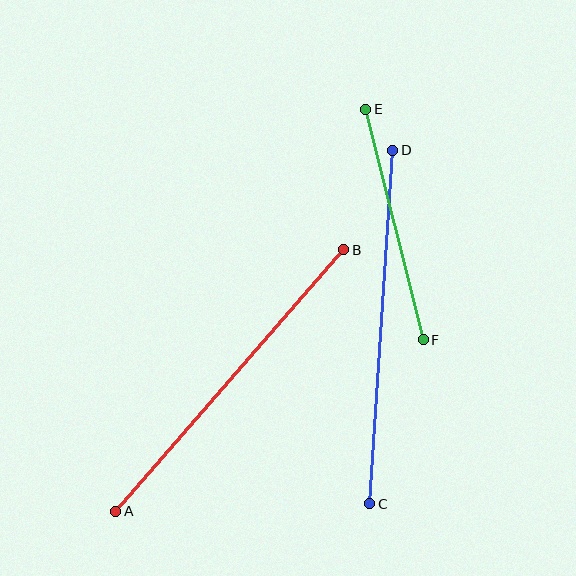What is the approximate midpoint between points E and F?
The midpoint is at approximately (394, 224) pixels.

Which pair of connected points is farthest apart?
Points C and D are farthest apart.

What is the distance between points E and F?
The distance is approximately 237 pixels.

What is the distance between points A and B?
The distance is approximately 347 pixels.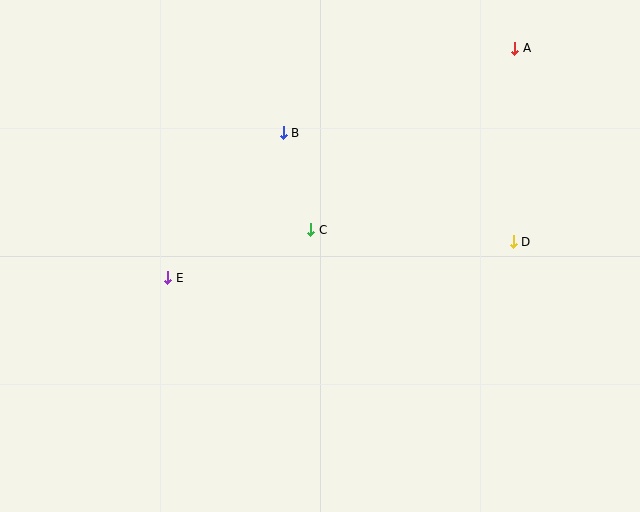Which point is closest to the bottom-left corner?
Point E is closest to the bottom-left corner.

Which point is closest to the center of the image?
Point C at (311, 230) is closest to the center.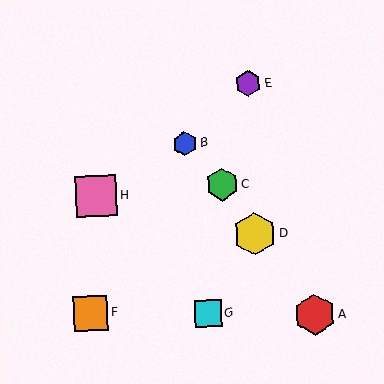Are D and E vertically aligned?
Yes, both are at x≈255.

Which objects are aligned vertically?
Objects D, E are aligned vertically.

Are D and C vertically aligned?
No, D is at x≈255 and C is at x≈222.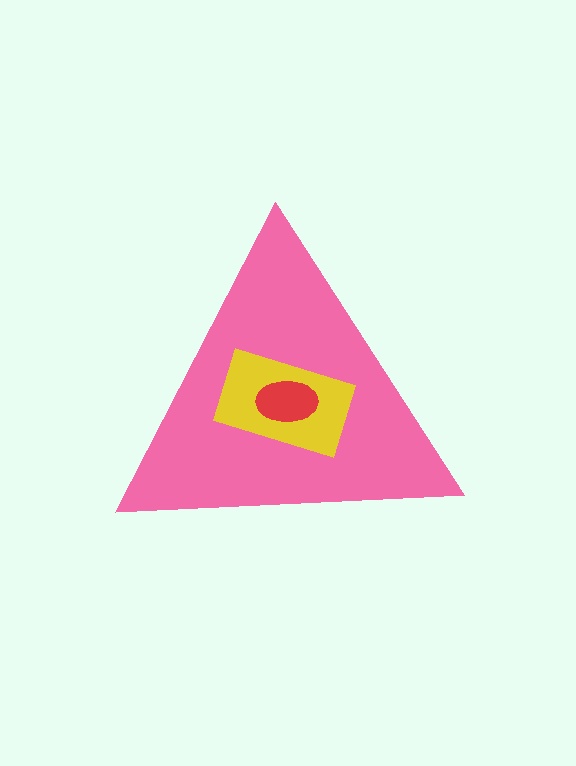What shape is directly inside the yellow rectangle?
The red ellipse.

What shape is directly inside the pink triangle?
The yellow rectangle.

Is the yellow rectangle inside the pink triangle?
Yes.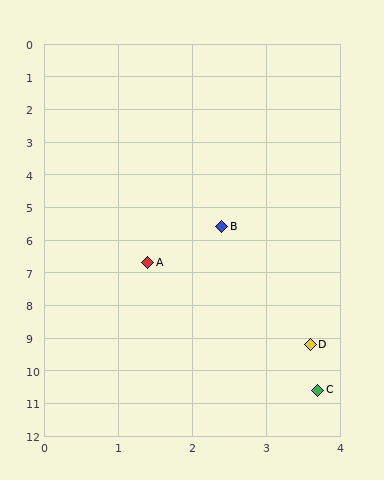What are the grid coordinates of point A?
Point A is at approximately (1.4, 6.7).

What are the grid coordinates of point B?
Point B is at approximately (2.4, 5.6).